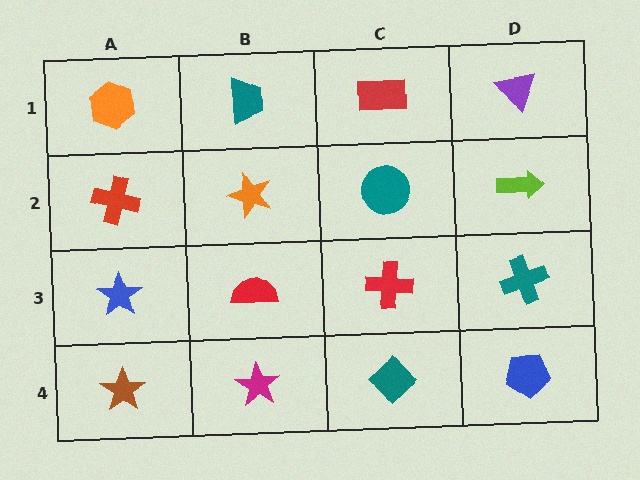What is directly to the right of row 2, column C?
A lime arrow.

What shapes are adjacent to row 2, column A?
An orange hexagon (row 1, column A), a blue star (row 3, column A), an orange star (row 2, column B).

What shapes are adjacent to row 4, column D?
A teal cross (row 3, column D), a teal diamond (row 4, column C).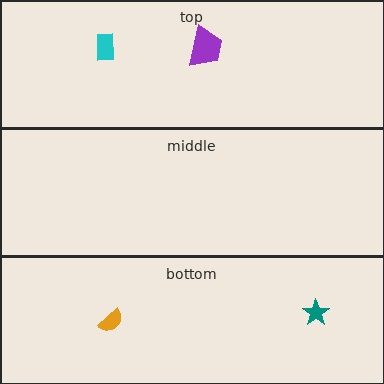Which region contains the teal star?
The bottom region.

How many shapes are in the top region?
2.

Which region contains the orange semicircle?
The bottom region.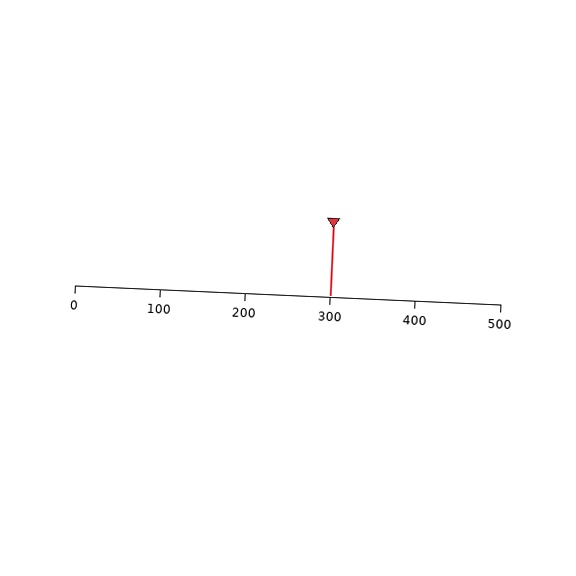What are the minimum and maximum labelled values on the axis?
The axis runs from 0 to 500.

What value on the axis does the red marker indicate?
The marker indicates approximately 300.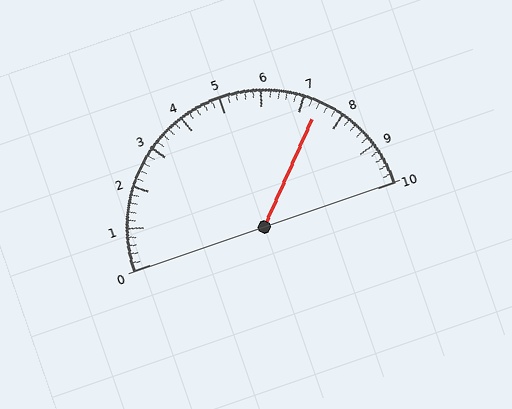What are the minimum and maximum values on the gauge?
The gauge ranges from 0 to 10.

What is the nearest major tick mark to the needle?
The nearest major tick mark is 7.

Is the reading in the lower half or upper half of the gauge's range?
The reading is in the upper half of the range (0 to 10).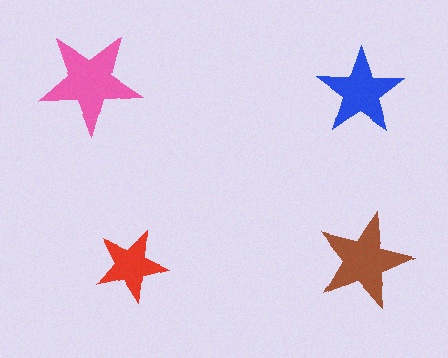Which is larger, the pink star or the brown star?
The pink one.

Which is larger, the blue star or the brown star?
The brown one.